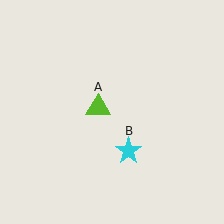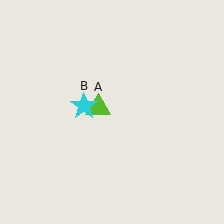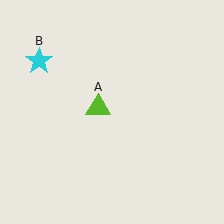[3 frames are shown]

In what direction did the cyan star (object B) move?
The cyan star (object B) moved up and to the left.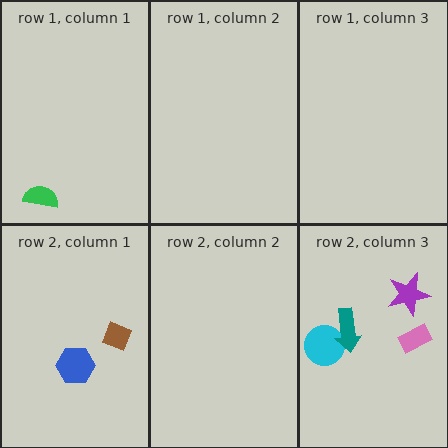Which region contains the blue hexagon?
The row 2, column 1 region.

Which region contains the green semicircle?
The row 1, column 1 region.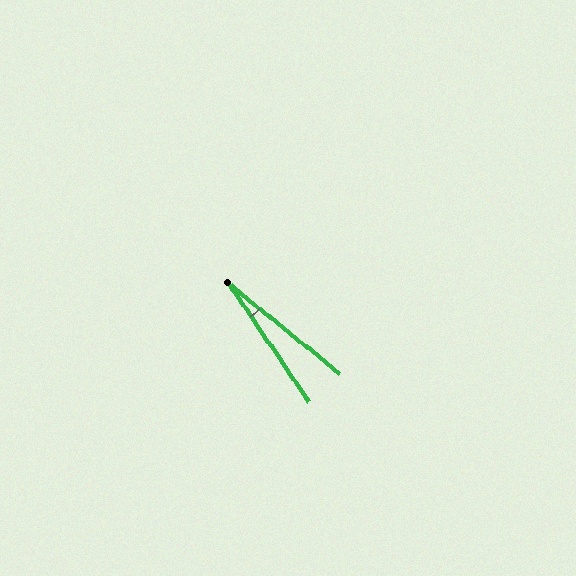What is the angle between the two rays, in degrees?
Approximately 17 degrees.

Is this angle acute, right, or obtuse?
It is acute.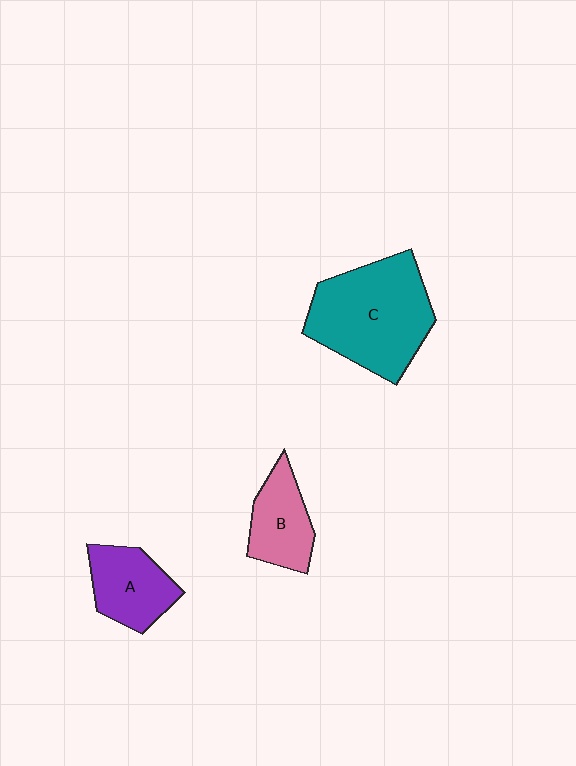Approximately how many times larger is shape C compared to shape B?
Approximately 2.1 times.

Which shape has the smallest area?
Shape B (pink).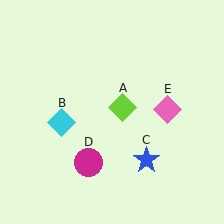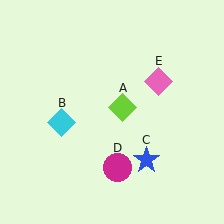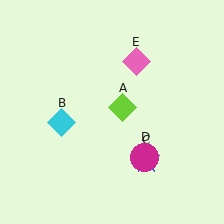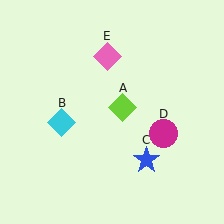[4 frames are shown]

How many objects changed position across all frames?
2 objects changed position: magenta circle (object D), pink diamond (object E).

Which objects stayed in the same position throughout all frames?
Lime diamond (object A) and cyan diamond (object B) and blue star (object C) remained stationary.